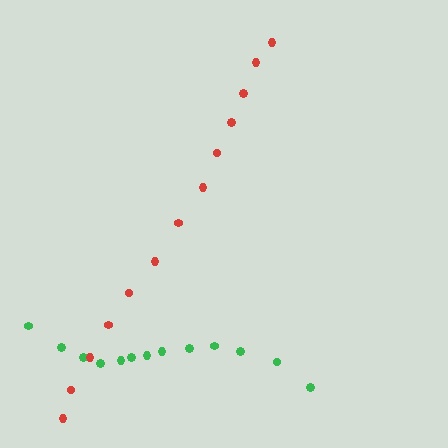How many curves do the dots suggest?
There are 2 distinct paths.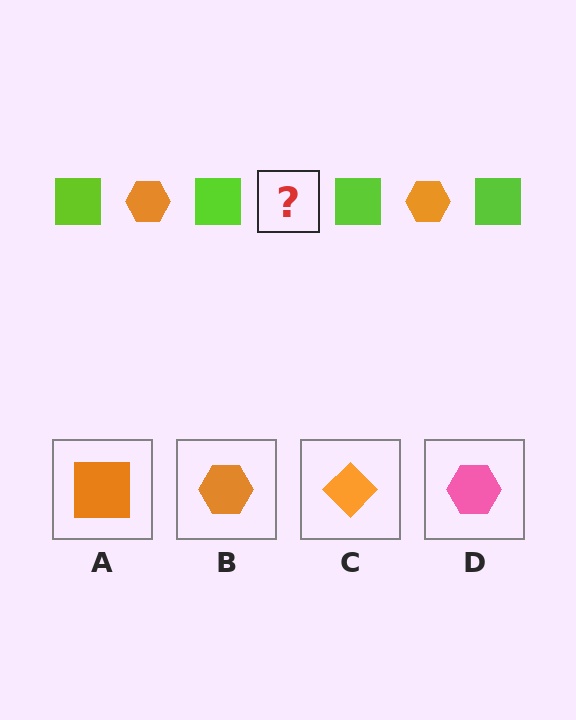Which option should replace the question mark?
Option B.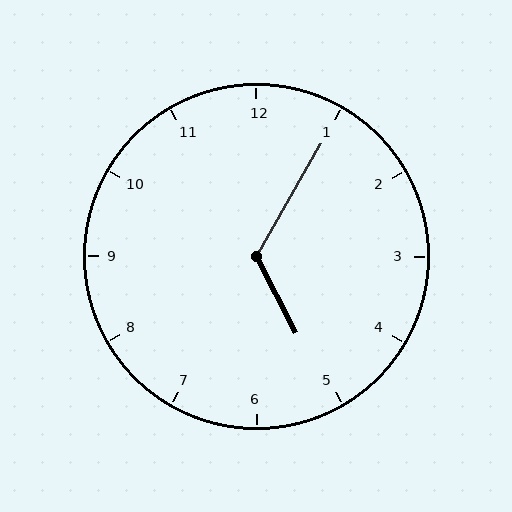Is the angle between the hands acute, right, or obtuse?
It is obtuse.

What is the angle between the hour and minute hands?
Approximately 122 degrees.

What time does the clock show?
5:05.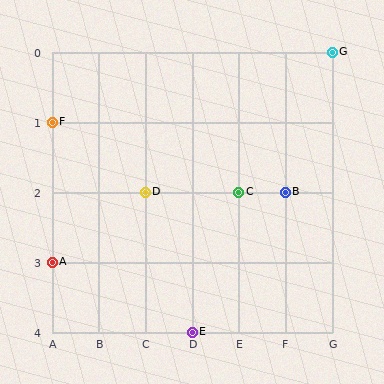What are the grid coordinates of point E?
Point E is at grid coordinates (D, 4).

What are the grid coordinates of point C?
Point C is at grid coordinates (E, 2).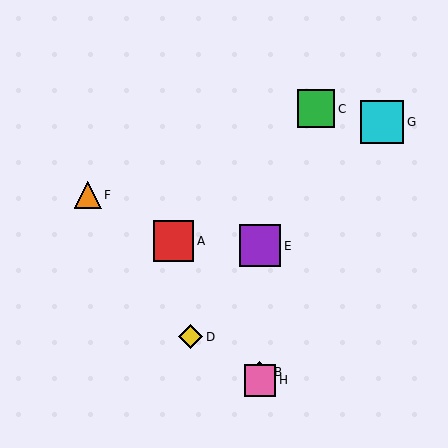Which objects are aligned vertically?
Objects B, E, H are aligned vertically.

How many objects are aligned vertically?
3 objects (B, E, H) are aligned vertically.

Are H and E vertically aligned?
Yes, both are at x≈260.